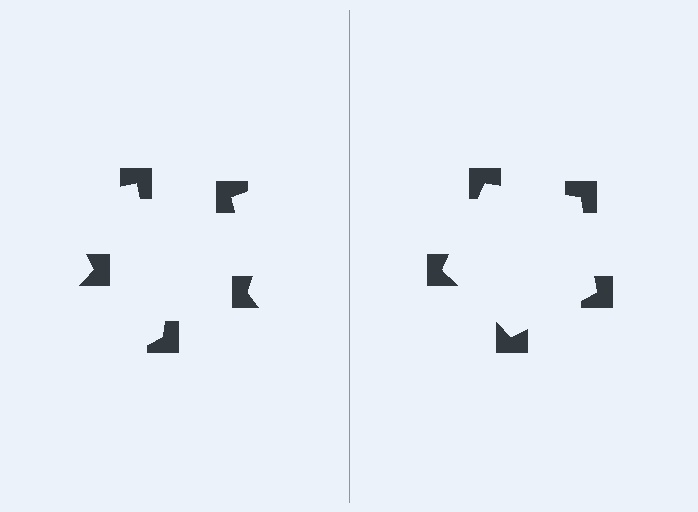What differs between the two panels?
The notched squares are positioned identically on both sides; only the wedge orientations differ. On the right they align to a pentagon; on the left they are misaligned.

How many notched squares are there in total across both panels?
10 — 5 on each side.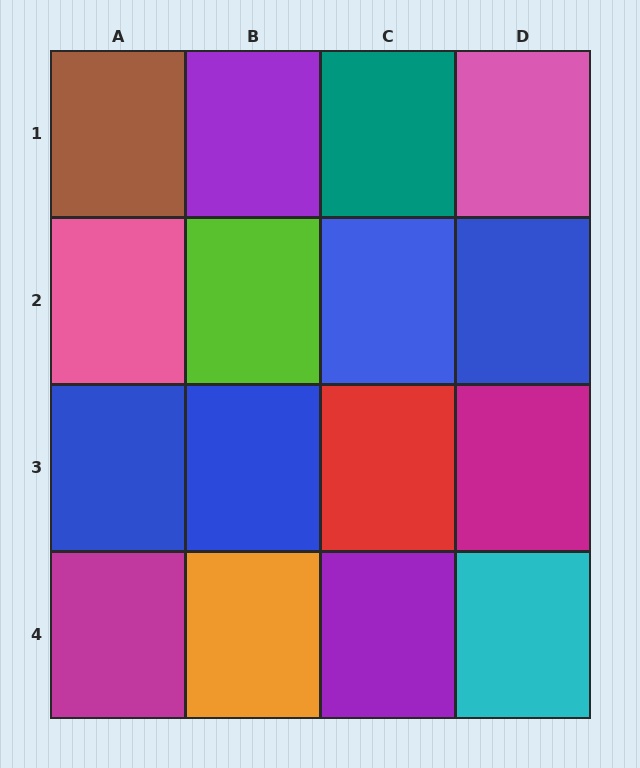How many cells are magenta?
2 cells are magenta.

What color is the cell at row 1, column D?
Pink.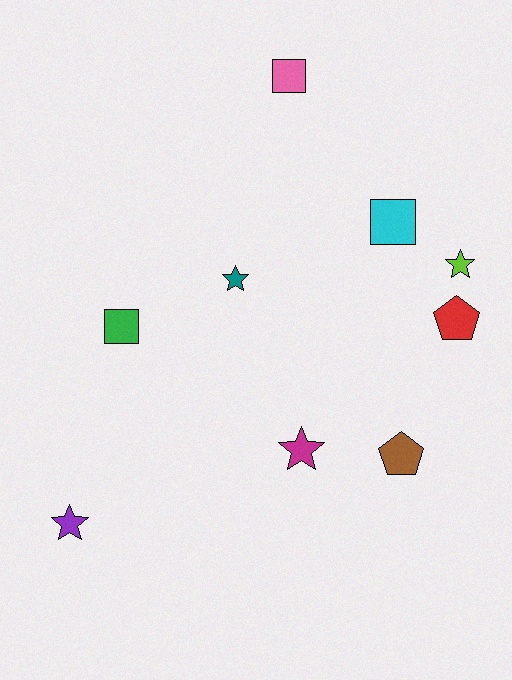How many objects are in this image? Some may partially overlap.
There are 9 objects.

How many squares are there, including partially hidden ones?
There are 3 squares.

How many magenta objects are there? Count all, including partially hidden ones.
There is 1 magenta object.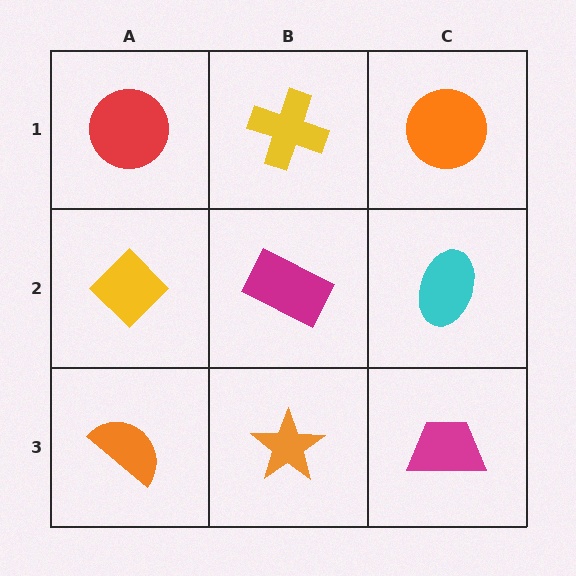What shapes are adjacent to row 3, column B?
A magenta rectangle (row 2, column B), an orange semicircle (row 3, column A), a magenta trapezoid (row 3, column C).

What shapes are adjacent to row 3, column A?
A yellow diamond (row 2, column A), an orange star (row 3, column B).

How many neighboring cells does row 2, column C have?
3.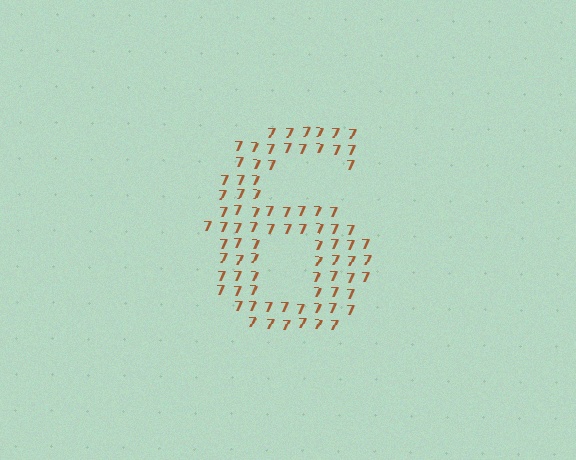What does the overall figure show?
The overall figure shows the digit 6.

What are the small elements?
The small elements are digit 7's.